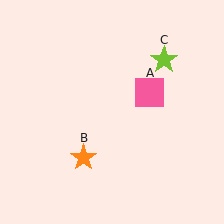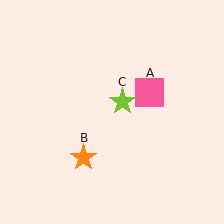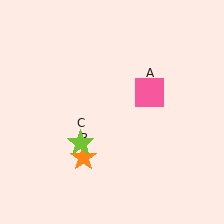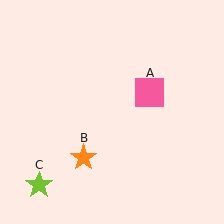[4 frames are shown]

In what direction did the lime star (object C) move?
The lime star (object C) moved down and to the left.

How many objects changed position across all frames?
1 object changed position: lime star (object C).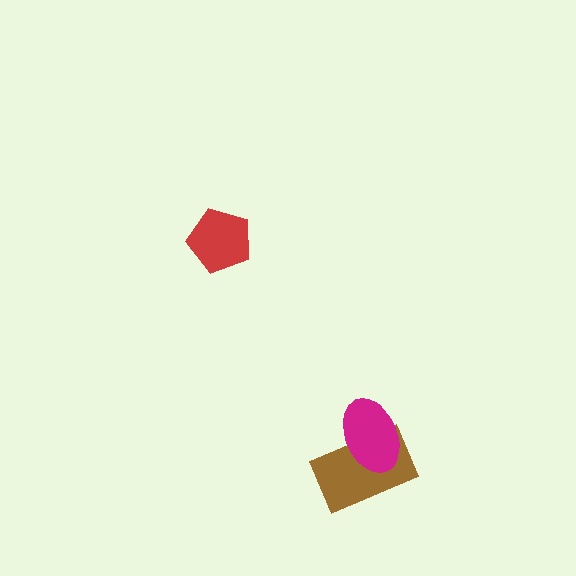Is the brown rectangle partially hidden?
Yes, it is partially covered by another shape.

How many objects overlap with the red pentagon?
0 objects overlap with the red pentagon.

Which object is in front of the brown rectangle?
The magenta ellipse is in front of the brown rectangle.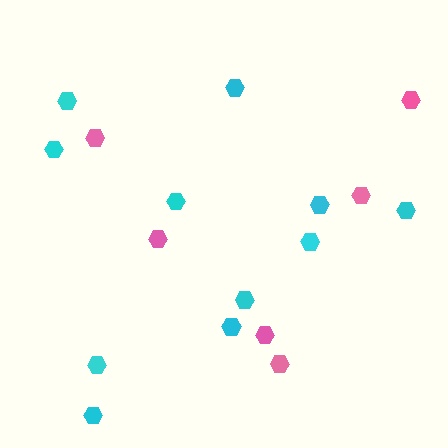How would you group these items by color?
There are 2 groups: one group of pink hexagons (6) and one group of cyan hexagons (11).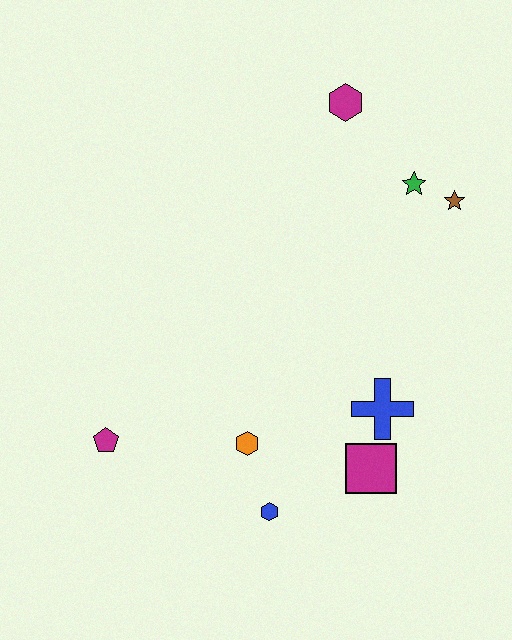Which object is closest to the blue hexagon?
The orange hexagon is closest to the blue hexagon.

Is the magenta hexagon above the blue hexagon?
Yes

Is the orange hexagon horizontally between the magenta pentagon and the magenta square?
Yes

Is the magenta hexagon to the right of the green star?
No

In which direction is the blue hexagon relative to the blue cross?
The blue hexagon is to the left of the blue cross.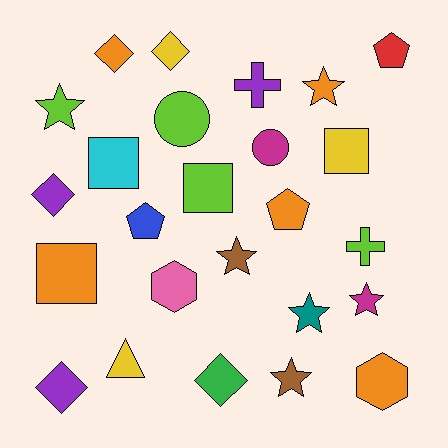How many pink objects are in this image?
There is 1 pink object.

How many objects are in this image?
There are 25 objects.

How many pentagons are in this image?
There are 3 pentagons.